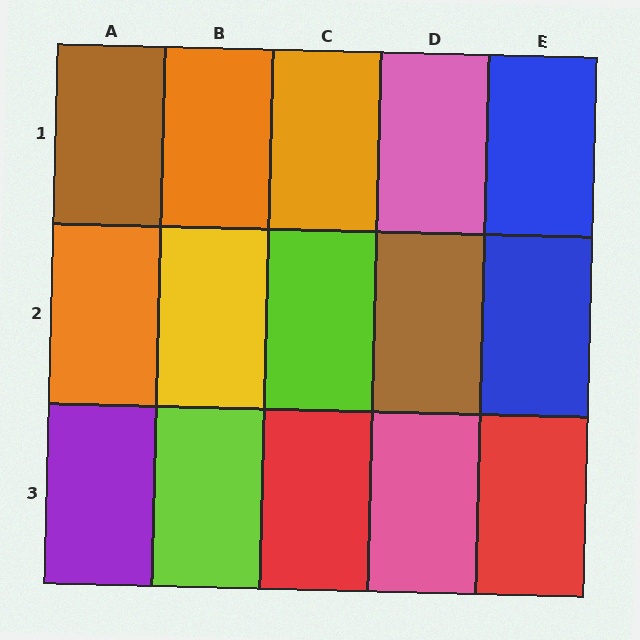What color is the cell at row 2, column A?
Orange.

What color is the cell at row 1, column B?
Orange.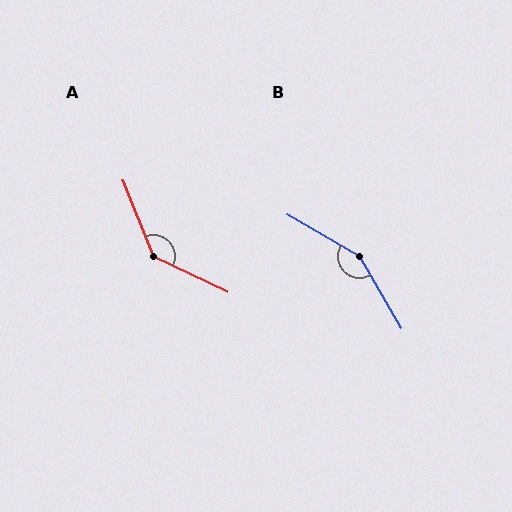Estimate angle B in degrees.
Approximately 150 degrees.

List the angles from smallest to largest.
A (137°), B (150°).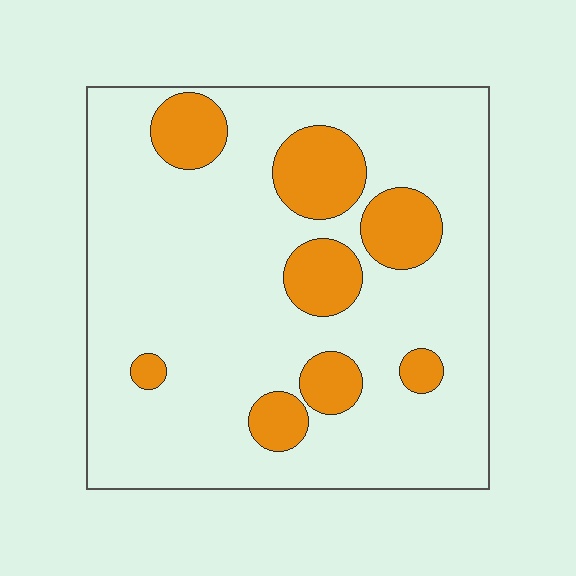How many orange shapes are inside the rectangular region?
8.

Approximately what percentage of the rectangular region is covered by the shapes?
Approximately 20%.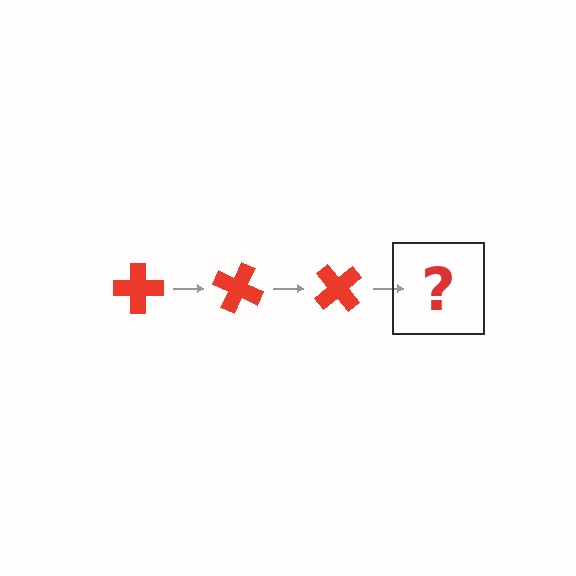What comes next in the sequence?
The next element should be a red cross rotated 75 degrees.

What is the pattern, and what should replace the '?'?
The pattern is that the cross rotates 25 degrees each step. The '?' should be a red cross rotated 75 degrees.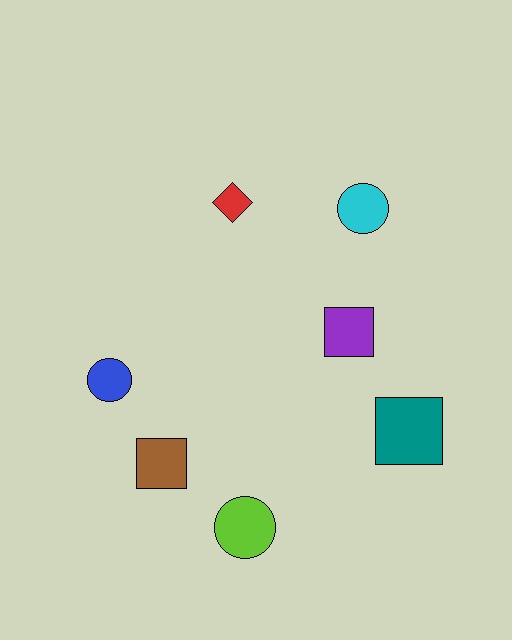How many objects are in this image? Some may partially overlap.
There are 7 objects.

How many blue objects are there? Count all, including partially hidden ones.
There is 1 blue object.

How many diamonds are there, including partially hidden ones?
There is 1 diamond.